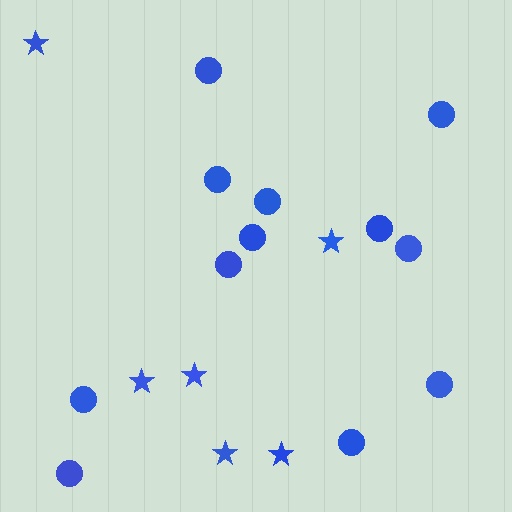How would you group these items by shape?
There are 2 groups: one group of circles (12) and one group of stars (6).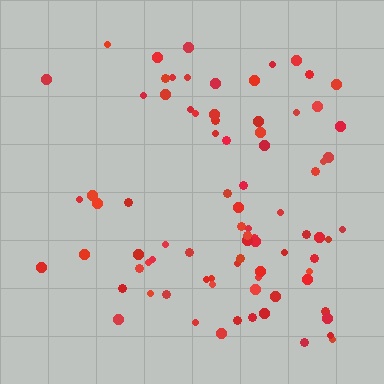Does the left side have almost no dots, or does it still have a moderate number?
Still a moderate number, just noticeably fewer than the right.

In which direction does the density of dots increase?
From left to right, with the right side densest.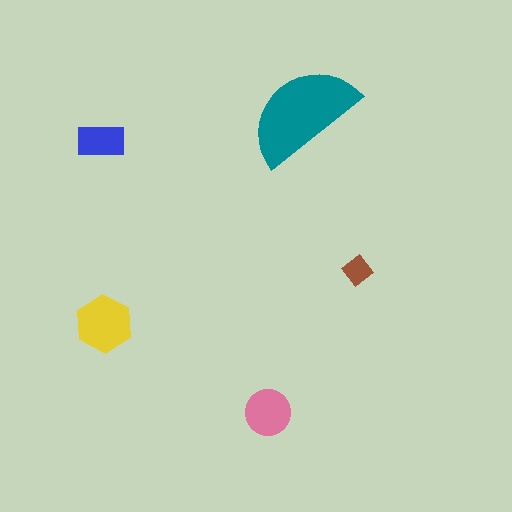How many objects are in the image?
There are 5 objects in the image.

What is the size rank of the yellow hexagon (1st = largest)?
2nd.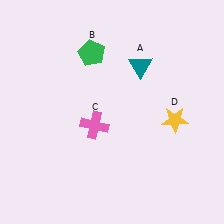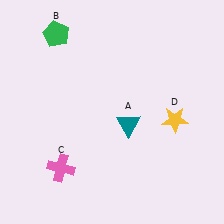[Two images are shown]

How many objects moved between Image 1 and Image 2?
3 objects moved between the two images.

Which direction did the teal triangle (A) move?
The teal triangle (A) moved down.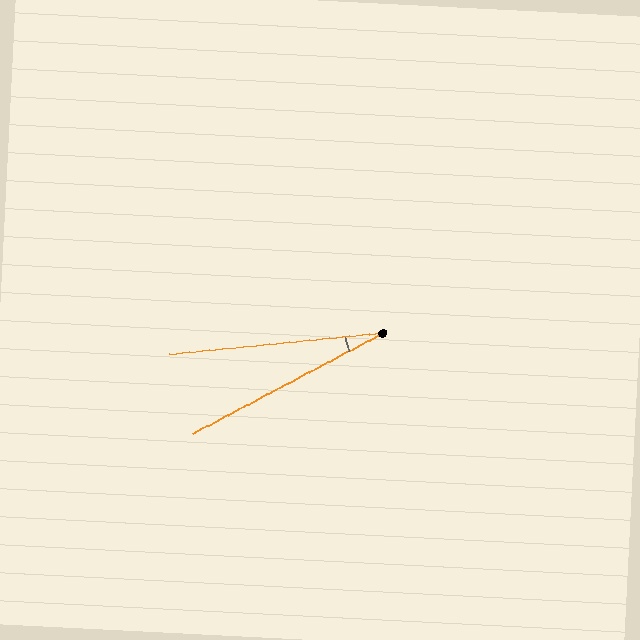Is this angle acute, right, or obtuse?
It is acute.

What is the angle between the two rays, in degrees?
Approximately 22 degrees.